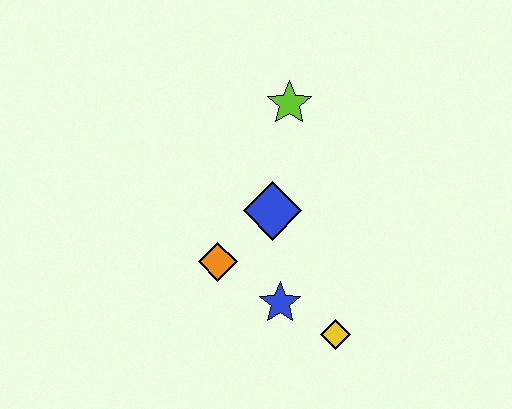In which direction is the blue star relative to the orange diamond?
The blue star is to the right of the orange diamond.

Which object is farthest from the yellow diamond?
The lime star is farthest from the yellow diamond.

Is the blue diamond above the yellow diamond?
Yes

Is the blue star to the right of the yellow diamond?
No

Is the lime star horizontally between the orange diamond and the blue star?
No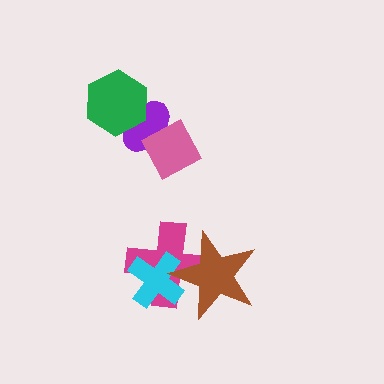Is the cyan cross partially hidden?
Yes, it is partially covered by another shape.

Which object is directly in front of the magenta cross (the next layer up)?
The cyan cross is directly in front of the magenta cross.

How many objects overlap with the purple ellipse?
2 objects overlap with the purple ellipse.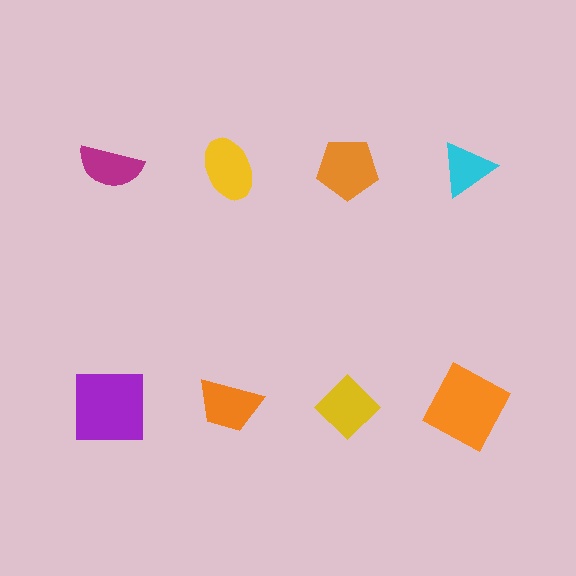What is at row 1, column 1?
A magenta semicircle.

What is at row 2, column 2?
An orange trapezoid.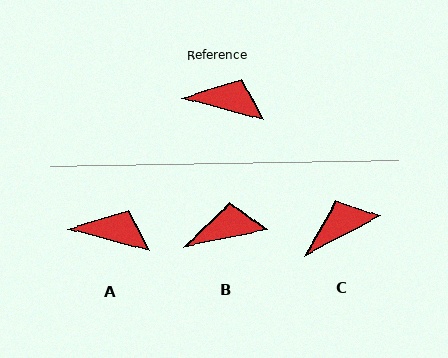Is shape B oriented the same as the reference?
No, it is off by about 26 degrees.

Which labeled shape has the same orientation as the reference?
A.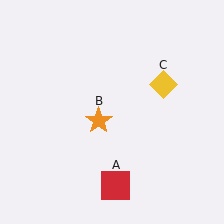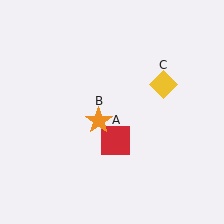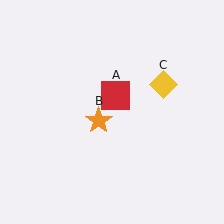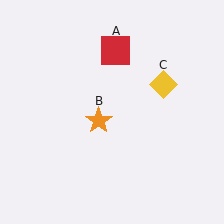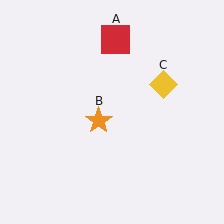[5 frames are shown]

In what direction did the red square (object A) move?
The red square (object A) moved up.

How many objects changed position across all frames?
1 object changed position: red square (object A).